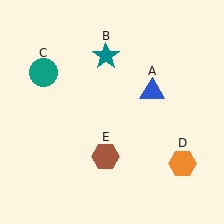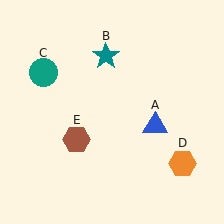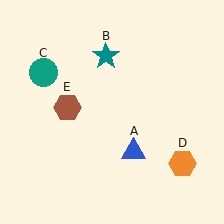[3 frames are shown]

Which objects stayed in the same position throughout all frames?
Teal star (object B) and teal circle (object C) and orange hexagon (object D) remained stationary.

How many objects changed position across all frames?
2 objects changed position: blue triangle (object A), brown hexagon (object E).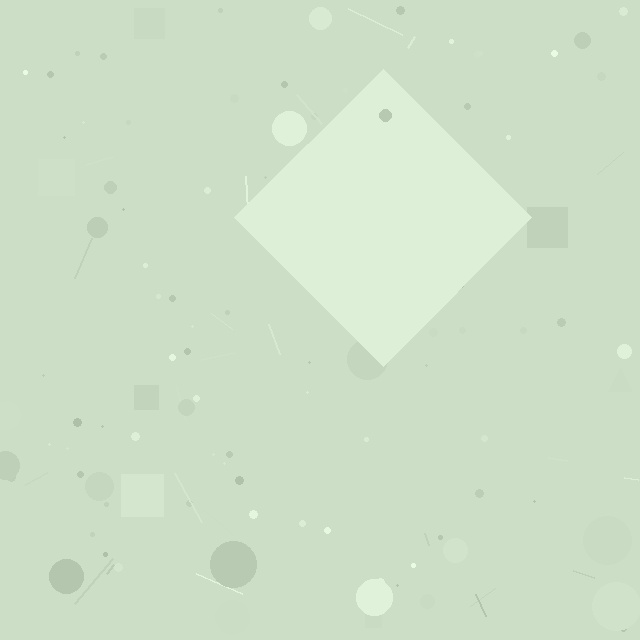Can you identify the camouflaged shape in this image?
The camouflaged shape is a diamond.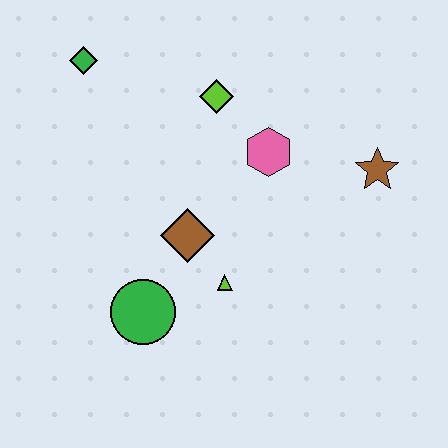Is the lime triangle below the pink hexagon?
Yes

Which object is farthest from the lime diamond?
The green circle is farthest from the lime diamond.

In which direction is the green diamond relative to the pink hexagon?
The green diamond is to the left of the pink hexagon.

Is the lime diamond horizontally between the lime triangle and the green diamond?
Yes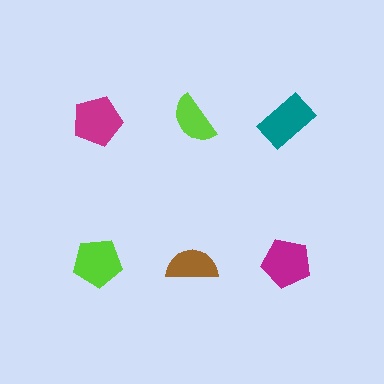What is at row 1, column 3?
A teal rectangle.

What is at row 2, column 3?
A magenta pentagon.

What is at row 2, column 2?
A brown semicircle.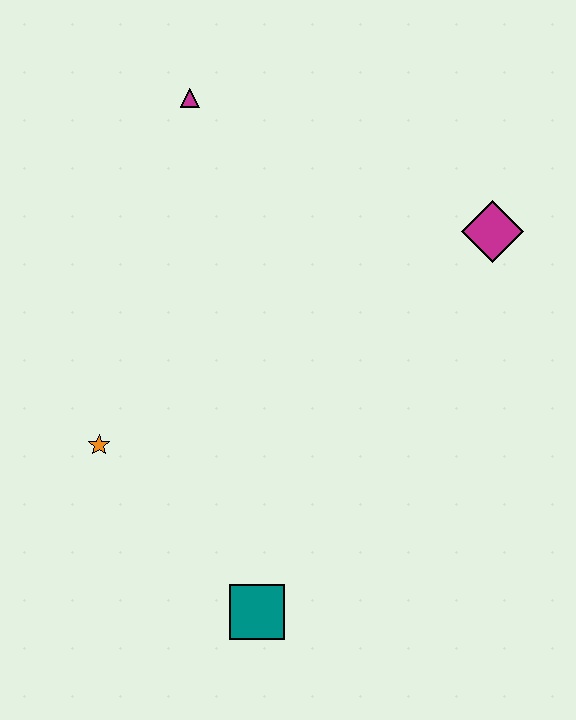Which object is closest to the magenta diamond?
The magenta triangle is closest to the magenta diamond.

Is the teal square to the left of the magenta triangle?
No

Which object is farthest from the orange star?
The magenta diamond is farthest from the orange star.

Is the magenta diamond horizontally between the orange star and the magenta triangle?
No